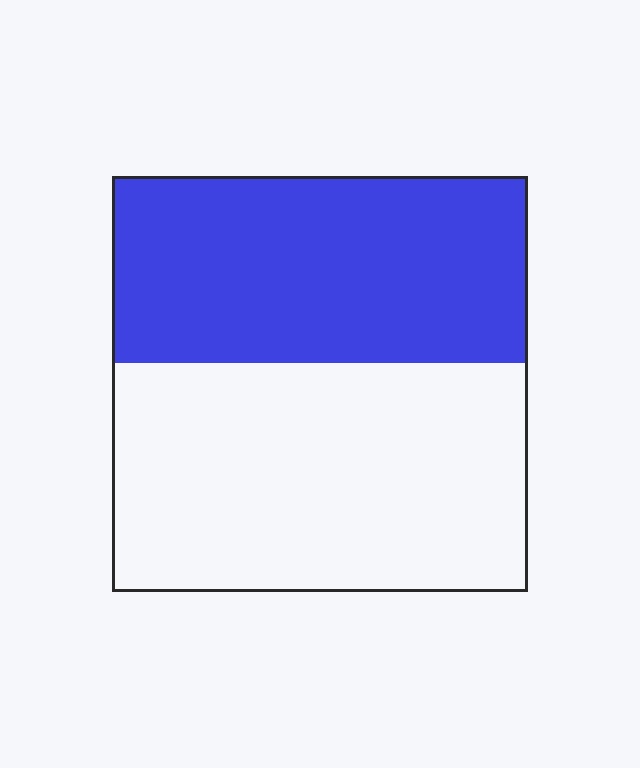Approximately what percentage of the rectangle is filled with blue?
Approximately 45%.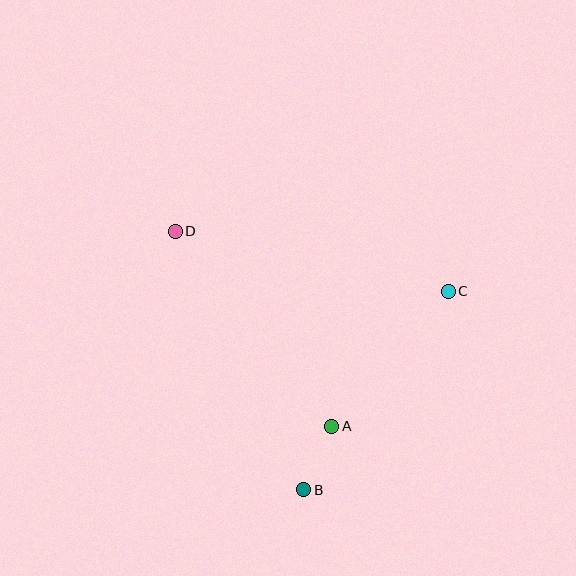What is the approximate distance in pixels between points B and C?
The distance between B and C is approximately 245 pixels.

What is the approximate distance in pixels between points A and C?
The distance between A and C is approximately 178 pixels.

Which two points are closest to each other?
Points A and B are closest to each other.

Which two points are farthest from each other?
Points B and D are farthest from each other.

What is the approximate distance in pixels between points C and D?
The distance between C and D is approximately 280 pixels.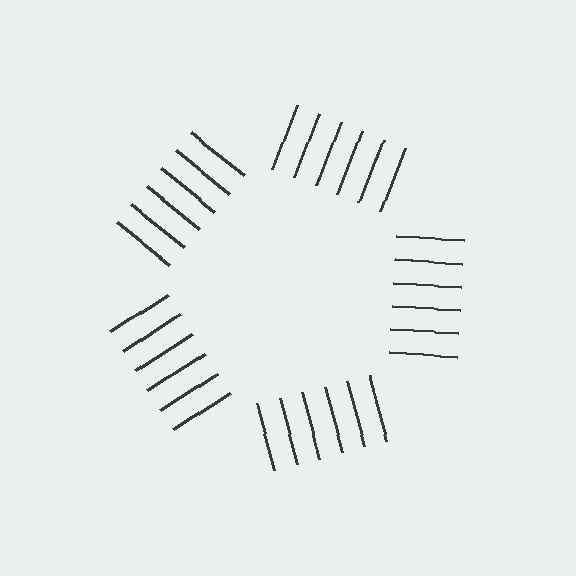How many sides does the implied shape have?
5 sides — the line-ends trace a pentagon.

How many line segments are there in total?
30 — 6 along each of the 5 edges.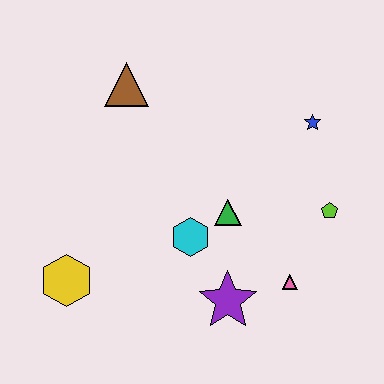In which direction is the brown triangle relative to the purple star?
The brown triangle is above the purple star.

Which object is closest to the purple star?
The pink triangle is closest to the purple star.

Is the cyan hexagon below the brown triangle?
Yes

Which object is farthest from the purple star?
The brown triangle is farthest from the purple star.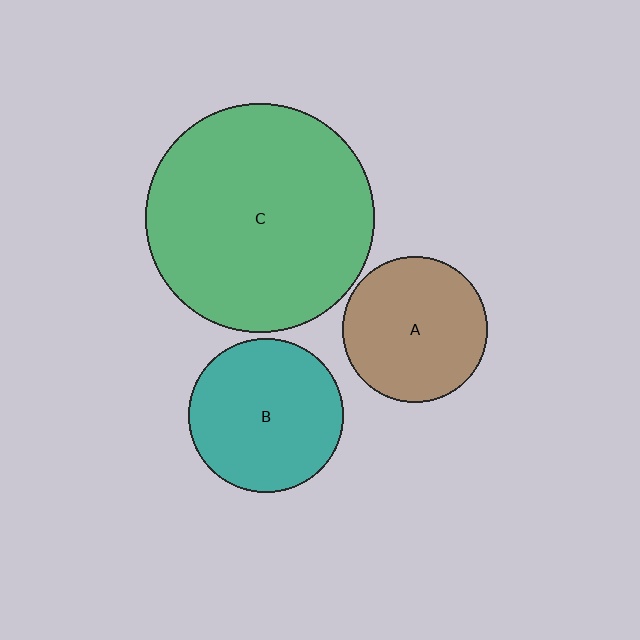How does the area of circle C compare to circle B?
Approximately 2.2 times.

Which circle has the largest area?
Circle C (green).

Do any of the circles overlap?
No, none of the circles overlap.